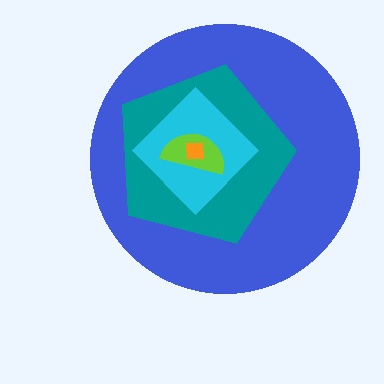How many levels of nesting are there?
5.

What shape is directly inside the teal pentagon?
The cyan diamond.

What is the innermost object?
The orange square.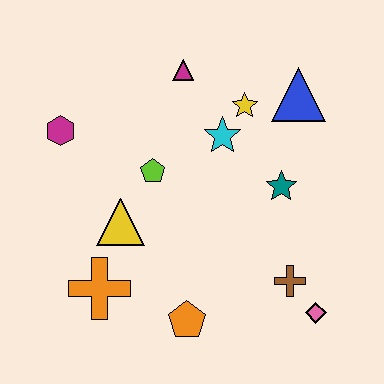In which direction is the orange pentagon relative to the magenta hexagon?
The orange pentagon is below the magenta hexagon.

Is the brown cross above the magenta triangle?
No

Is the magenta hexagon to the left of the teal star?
Yes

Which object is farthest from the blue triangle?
The orange cross is farthest from the blue triangle.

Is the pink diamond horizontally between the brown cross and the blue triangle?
No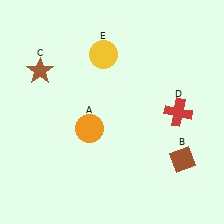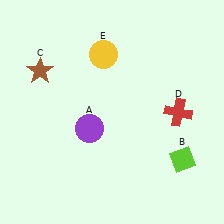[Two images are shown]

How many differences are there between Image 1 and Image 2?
There are 2 differences between the two images.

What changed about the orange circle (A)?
In Image 1, A is orange. In Image 2, it changed to purple.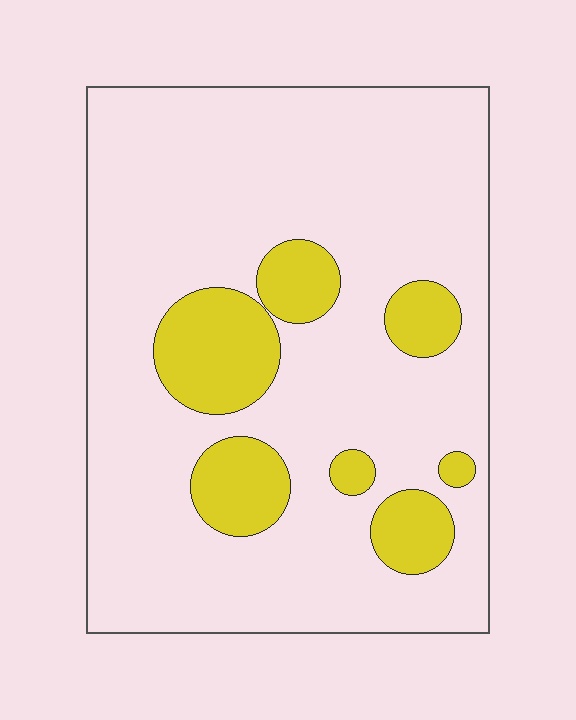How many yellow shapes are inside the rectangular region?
7.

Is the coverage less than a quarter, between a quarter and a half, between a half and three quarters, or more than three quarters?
Less than a quarter.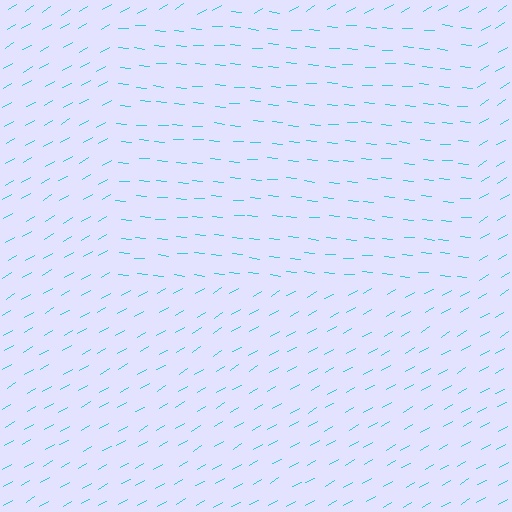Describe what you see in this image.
The image is filled with small cyan line segments. A rectangle region in the image has lines oriented differently from the surrounding lines, creating a visible texture boundary.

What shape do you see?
I see a rectangle.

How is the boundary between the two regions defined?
The boundary is defined purely by a change in line orientation (approximately 36 degrees difference). All lines are the same color and thickness.